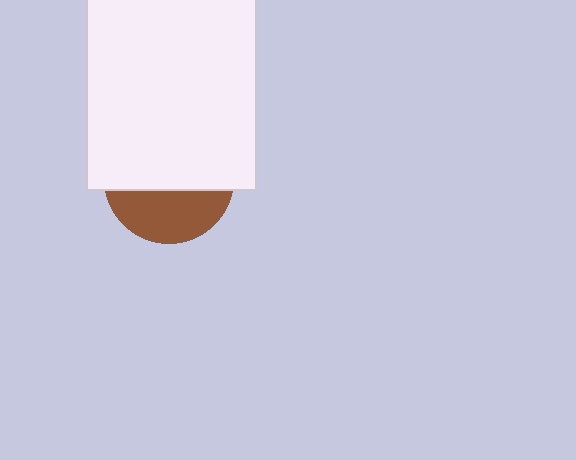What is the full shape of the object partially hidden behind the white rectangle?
The partially hidden object is a brown circle.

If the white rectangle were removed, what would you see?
You would see the complete brown circle.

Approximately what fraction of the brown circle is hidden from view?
Roughly 62% of the brown circle is hidden behind the white rectangle.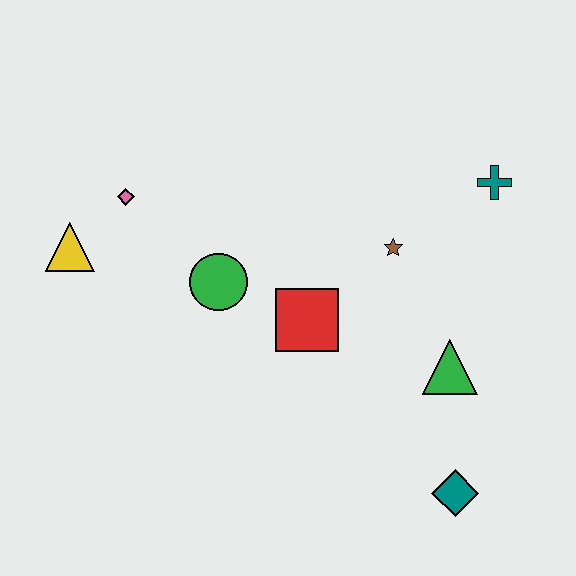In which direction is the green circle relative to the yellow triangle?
The green circle is to the right of the yellow triangle.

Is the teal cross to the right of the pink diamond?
Yes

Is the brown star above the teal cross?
No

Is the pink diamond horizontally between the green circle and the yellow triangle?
Yes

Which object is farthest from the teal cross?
The yellow triangle is farthest from the teal cross.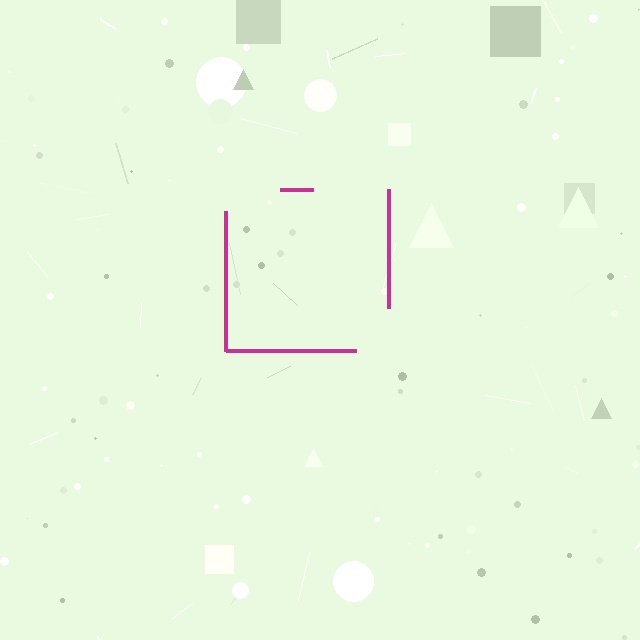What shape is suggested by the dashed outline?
The dashed outline suggests a square.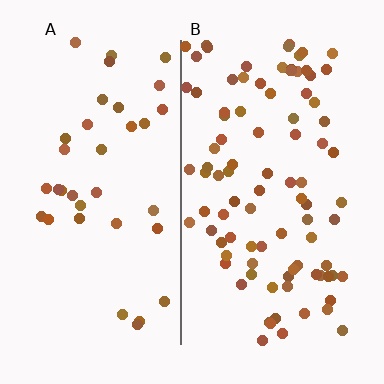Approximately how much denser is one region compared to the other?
Approximately 2.5× — region B over region A.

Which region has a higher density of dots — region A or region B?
B (the right).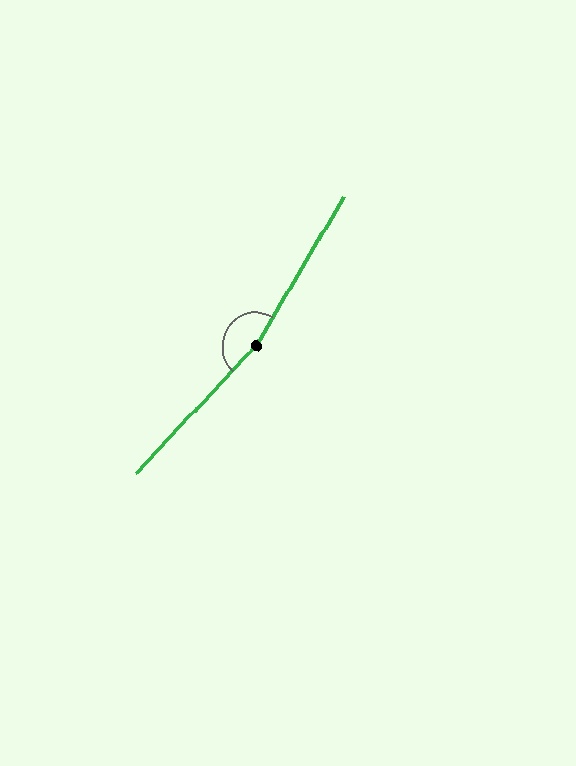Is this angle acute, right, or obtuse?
It is obtuse.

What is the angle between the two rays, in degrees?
Approximately 167 degrees.